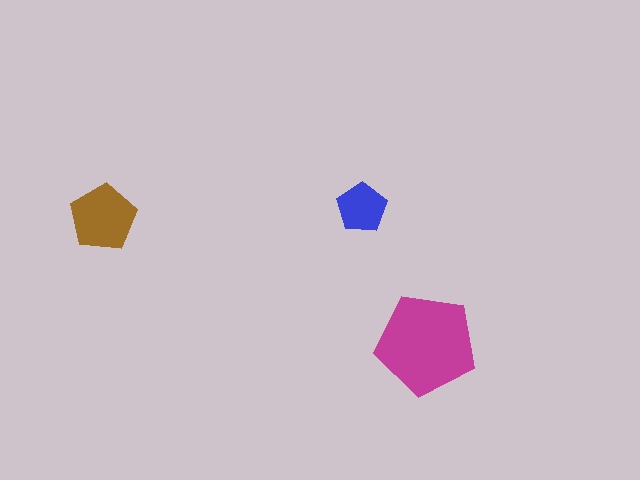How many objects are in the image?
There are 3 objects in the image.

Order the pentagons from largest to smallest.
the magenta one, the brown one, the blue one.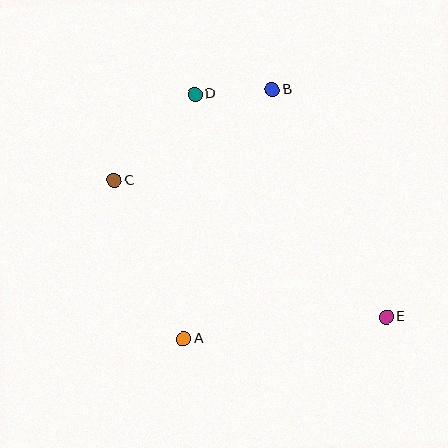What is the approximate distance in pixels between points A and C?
The distance between A and C is approximately 173 pixels.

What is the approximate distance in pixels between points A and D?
The distance between A and D is approximately 245 pixels.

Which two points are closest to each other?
Points B and D are closest to each other.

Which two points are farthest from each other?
Points C and E are farthest from each other.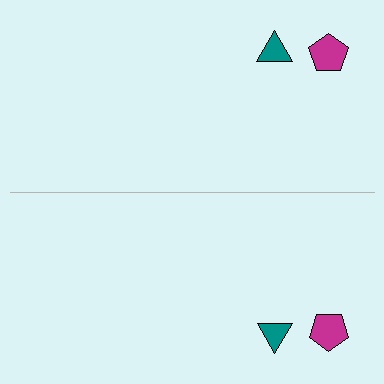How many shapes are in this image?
There are 4 shapes in this image.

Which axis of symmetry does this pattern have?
The pattern has a horizontal axis of symmetry running through the center of the image.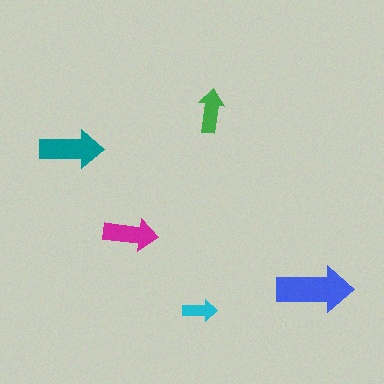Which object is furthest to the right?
The blue arrow is rightmost.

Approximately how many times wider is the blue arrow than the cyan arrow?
About 2 times wider.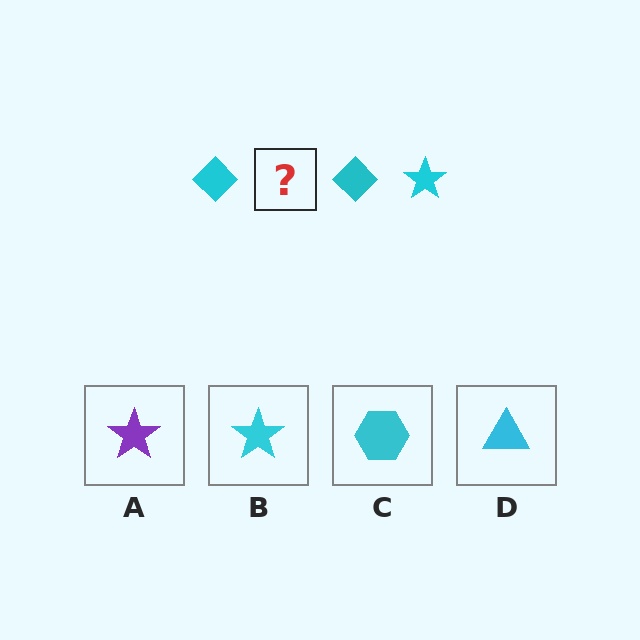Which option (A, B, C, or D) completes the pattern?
B.